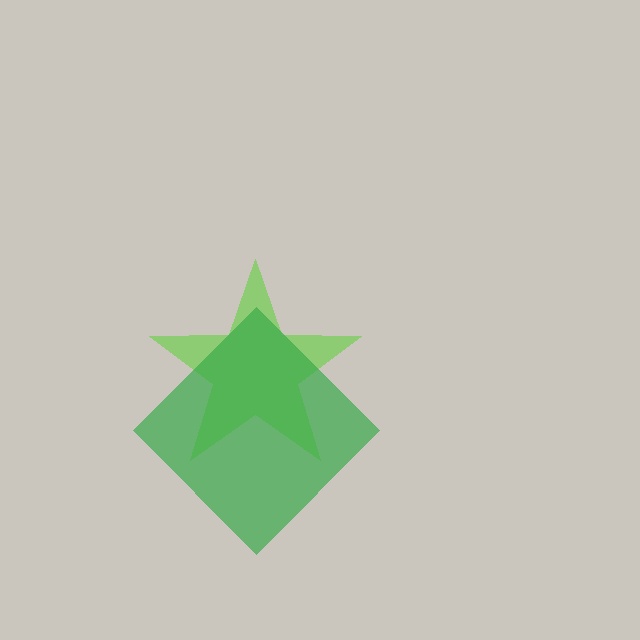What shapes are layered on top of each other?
The layered shapes are: a lime star, a green diamond.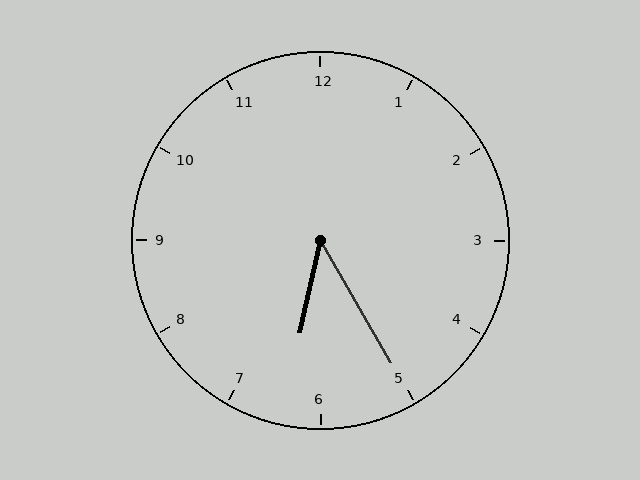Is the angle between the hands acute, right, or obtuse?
It is acute.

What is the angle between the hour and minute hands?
Approximately 42 degrees.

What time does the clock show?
6:25.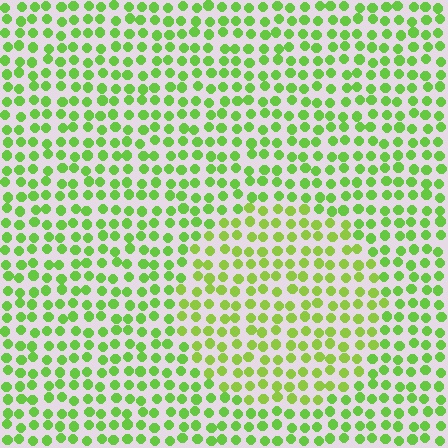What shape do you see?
I see a circle.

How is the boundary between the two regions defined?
The boundary is defined purely by a slight shift in hue (about 18 degrees). Spacing, size, and orientation are identical on both sides.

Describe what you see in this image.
The image is filled with small lime elements in a uniform arrangement. A circle-shaped region is visible where the elements are tinted to a slightly different hue, forming a subtle color boundary.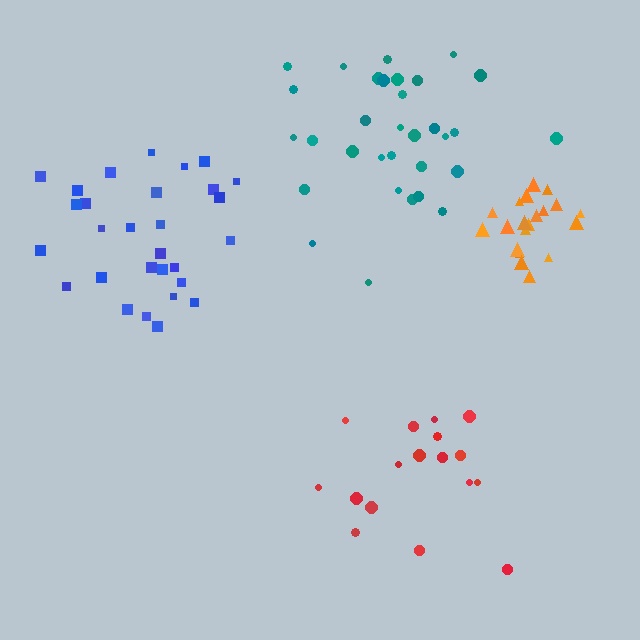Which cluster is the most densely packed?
Orange.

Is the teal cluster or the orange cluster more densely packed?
Orange.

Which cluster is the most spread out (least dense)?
Red.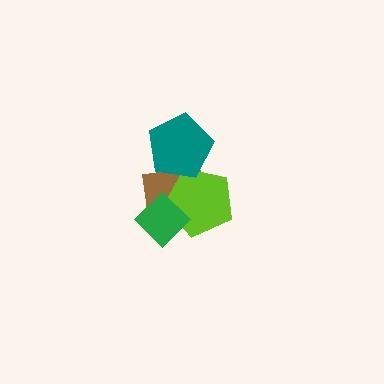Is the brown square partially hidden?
Yes, it is partially covered by another shape.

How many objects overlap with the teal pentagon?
2 objects overlap with the teal pentagon.